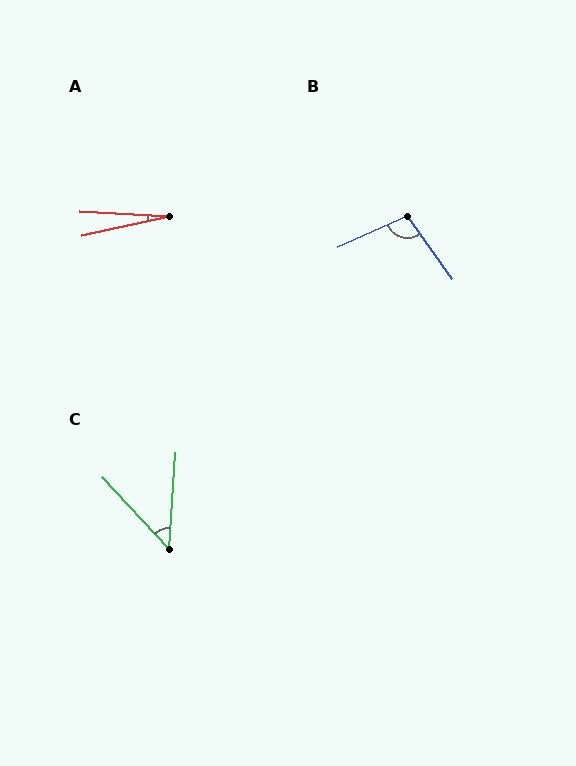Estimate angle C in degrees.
Approximately 47 degrees.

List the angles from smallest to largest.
A (16°), C (47°), B (102°).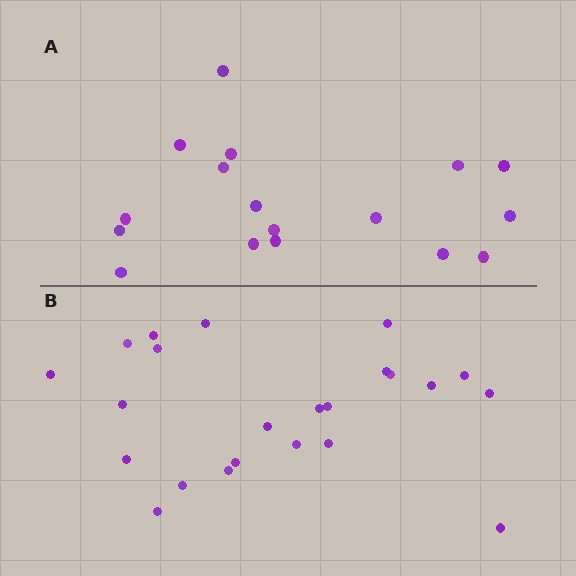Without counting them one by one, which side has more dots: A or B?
Region B (the bottom region) has more dots.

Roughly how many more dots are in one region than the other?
Region B has about 6 more dots than region A.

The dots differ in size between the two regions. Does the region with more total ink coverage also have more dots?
No. Region A has more total ink coverage because its dots are larger, but region B actually contains more individual dots. Total area can be misleading — the number of items is what matters here.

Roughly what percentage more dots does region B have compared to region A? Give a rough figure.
About 35% more.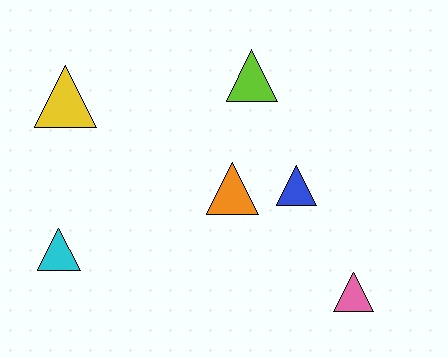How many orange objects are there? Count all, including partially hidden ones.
There is 1 orange object.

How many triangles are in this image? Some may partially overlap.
There are 6 triangles.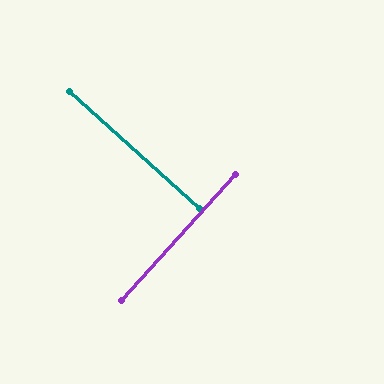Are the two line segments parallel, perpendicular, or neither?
Perpendicular — they meet at approximately 90°.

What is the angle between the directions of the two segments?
Approximately 90 degrees.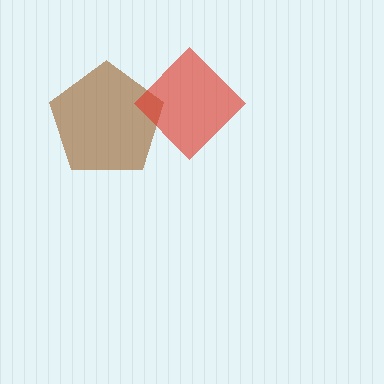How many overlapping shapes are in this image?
There are 2 overlapping shapes in the image.